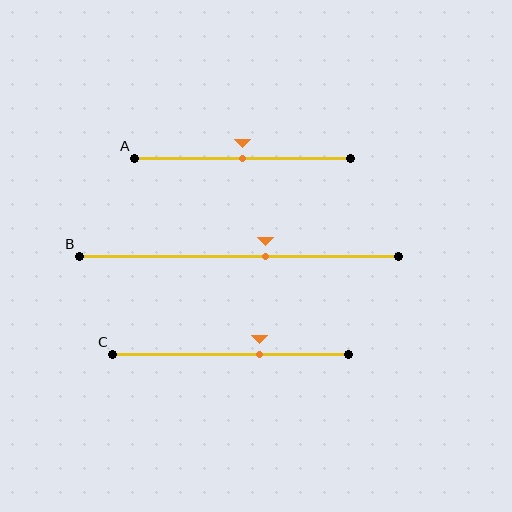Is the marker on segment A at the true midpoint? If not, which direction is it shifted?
Yes, the marker on segment A is at the true midpoint.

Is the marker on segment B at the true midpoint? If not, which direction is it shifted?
No, the marker on segment B is shifted to the right by about 8% of the segment length.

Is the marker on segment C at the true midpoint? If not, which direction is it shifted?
No, the marker on segment C is shifted to the right by about 12% of the segment length.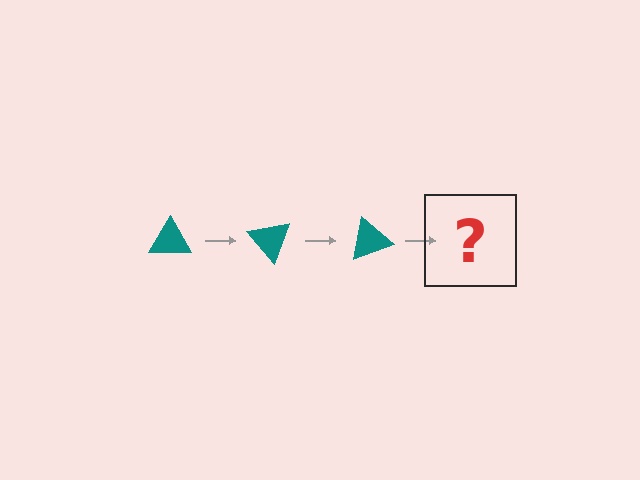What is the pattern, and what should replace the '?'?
The pattern is that the triangle rotates 50 degrees each step. The '?' should be a teal triangle rotated 150 degrees.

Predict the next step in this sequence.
The next step is a teal triangle rotated 150 degrees.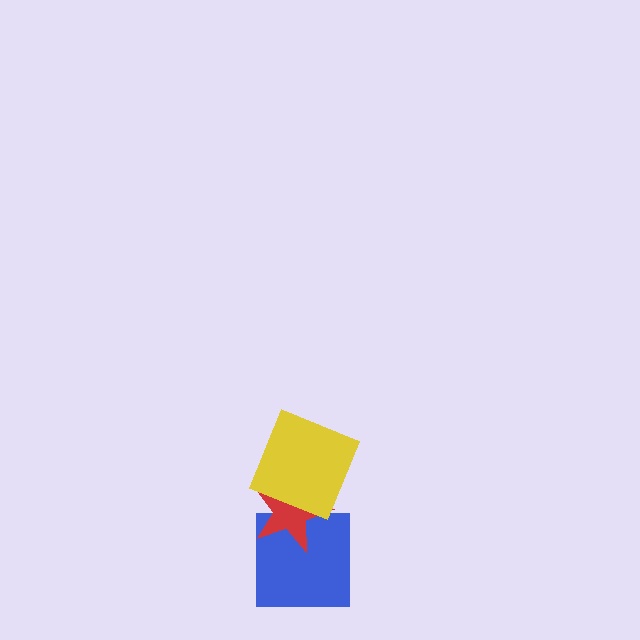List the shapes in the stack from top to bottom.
From top to bottom: the yellow square, the red star, the blue square.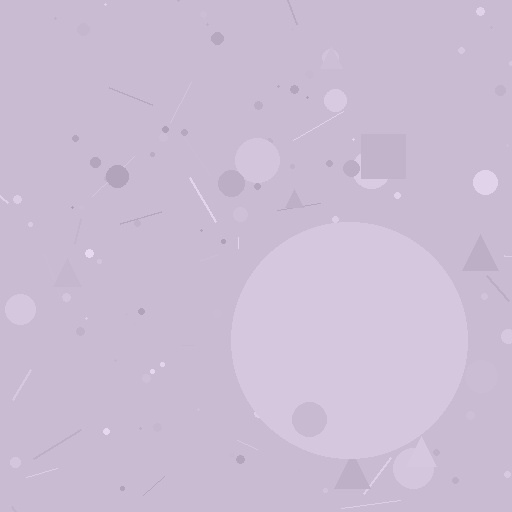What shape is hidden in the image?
A circle is hidden in the image.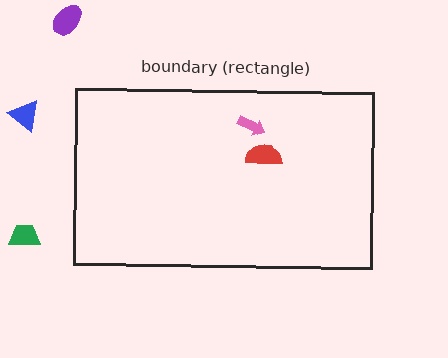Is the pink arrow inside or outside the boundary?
Inside.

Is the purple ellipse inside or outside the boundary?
Outside.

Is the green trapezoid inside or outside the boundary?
Outside.